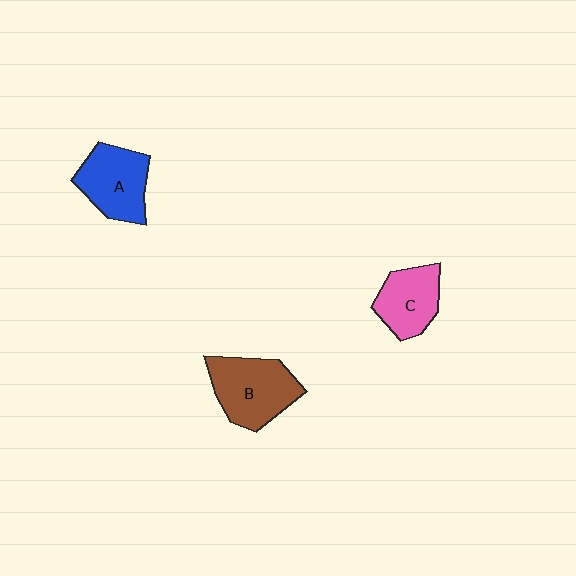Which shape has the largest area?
Shape B (brown).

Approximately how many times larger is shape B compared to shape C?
Approximately 1.3 times.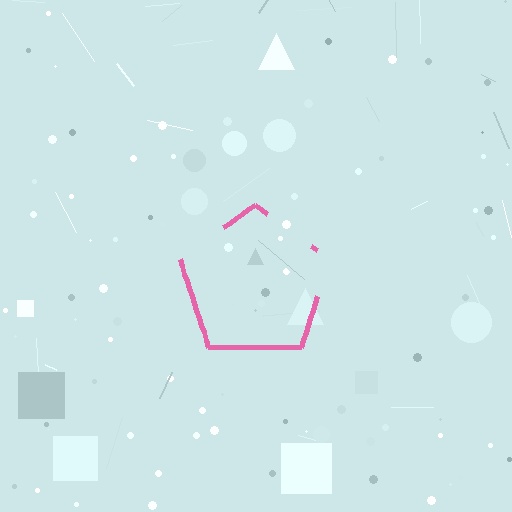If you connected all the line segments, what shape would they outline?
They would outline a pentagon.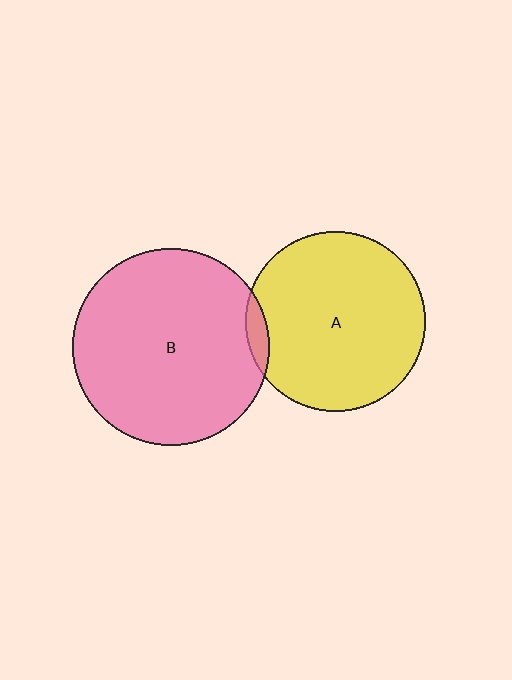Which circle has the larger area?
Circle B (pink).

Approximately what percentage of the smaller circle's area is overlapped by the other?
Approximately 5%.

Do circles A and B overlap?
Yes.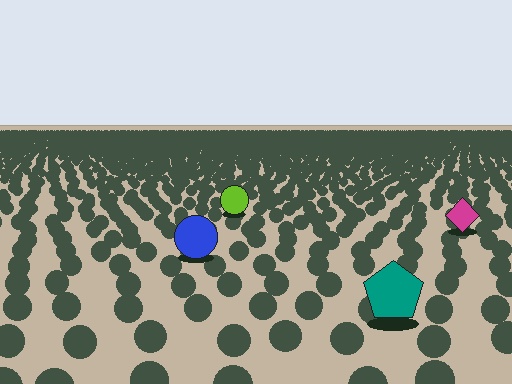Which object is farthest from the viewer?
The lime circle is farthest from the viewer. It appears smaller and the ground texture around it is denser.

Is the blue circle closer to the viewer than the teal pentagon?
No. The teal pentagon is closer — you can tell from the texture gradient: the ground texture is coarser near it.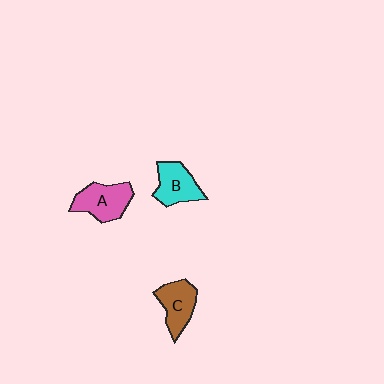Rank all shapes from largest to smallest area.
From largest to smallest: A (pink), C (brown), B (cyan).